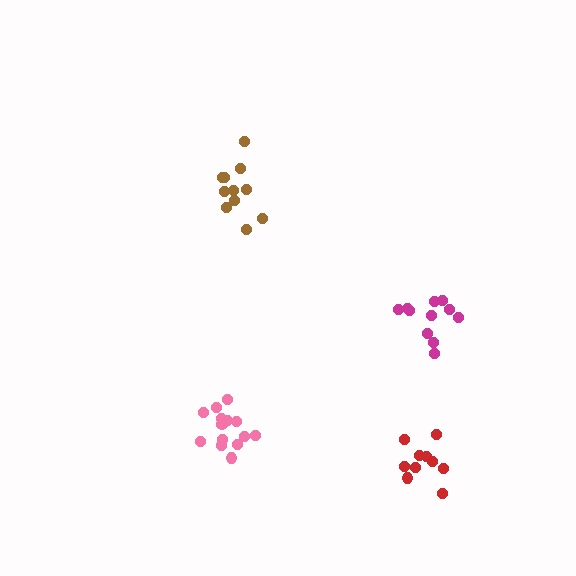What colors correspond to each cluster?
The clusters are colored: red, brown, pink, magenta.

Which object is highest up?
The brown cluster is topmost.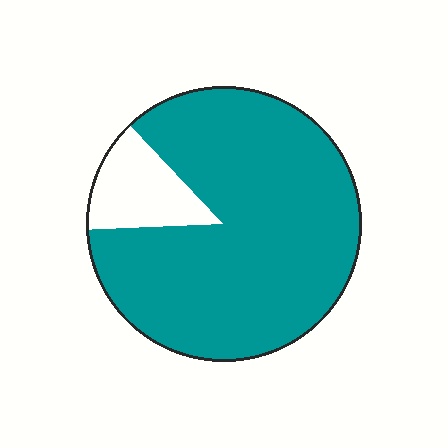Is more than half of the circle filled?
Yes.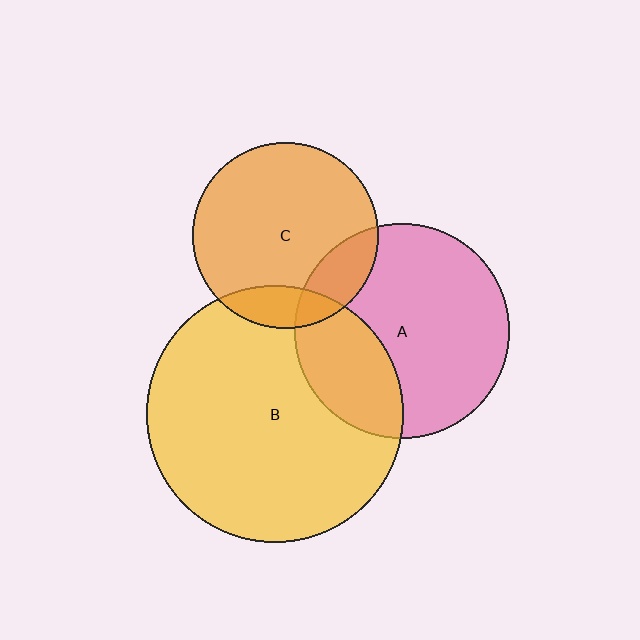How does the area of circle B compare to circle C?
Approximately 1.9 times.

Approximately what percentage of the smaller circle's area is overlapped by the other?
Approximately 15%.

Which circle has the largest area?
Circle B (yellow).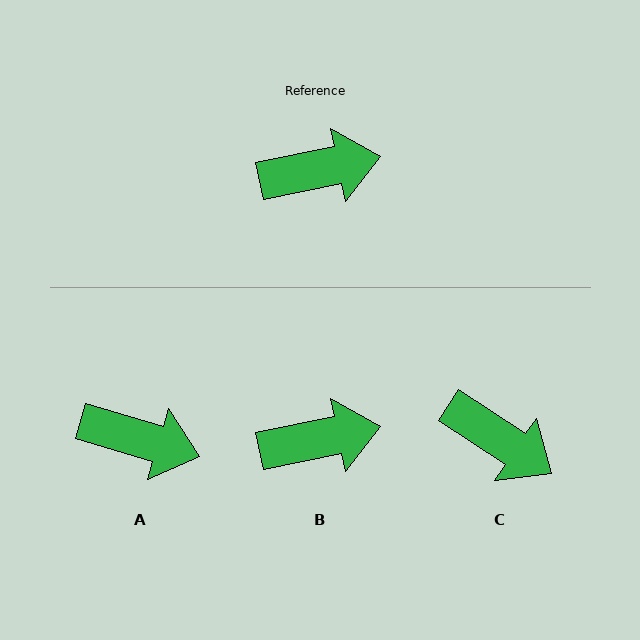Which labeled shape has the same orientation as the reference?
B.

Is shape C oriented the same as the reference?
No, it is off by about 45 degrees.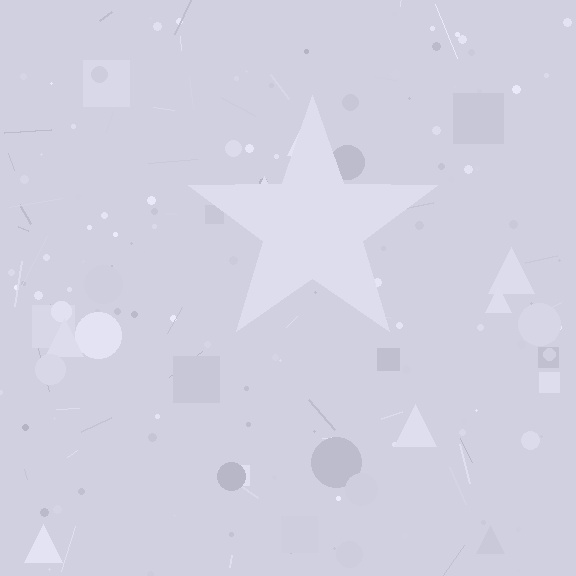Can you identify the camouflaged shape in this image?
The camouflaged shape is a star.